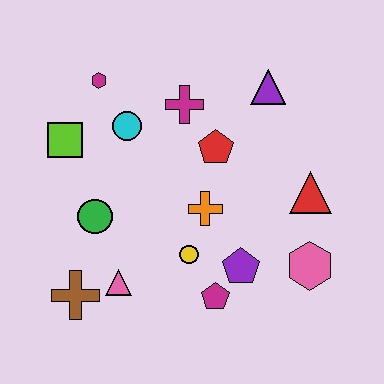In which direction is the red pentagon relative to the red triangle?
The red pentagon is to the left of the red triangle.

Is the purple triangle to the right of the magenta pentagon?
Yes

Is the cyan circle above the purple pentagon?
Yes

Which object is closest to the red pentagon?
The magenta cross is closest to the red pentagon.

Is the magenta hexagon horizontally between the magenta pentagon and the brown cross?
Yes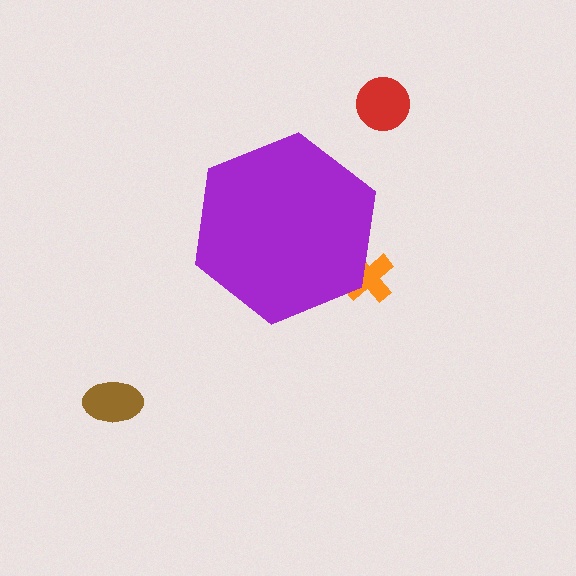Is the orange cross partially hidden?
Yes, the orange cross is partially hidden behind the purple hexagon.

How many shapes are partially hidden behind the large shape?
1 shape is partially hidden.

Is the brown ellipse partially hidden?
No, the brown ellipse is fully visible.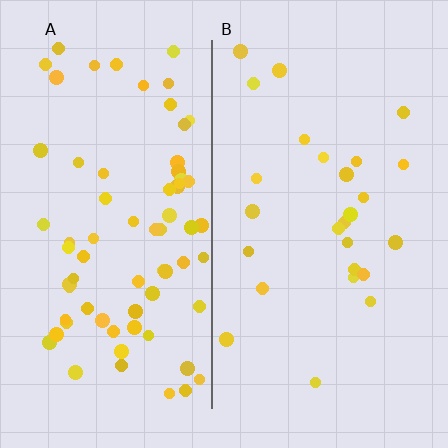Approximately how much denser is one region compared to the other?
Approximately 2.8× — region A over region B.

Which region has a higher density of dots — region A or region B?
A (the left).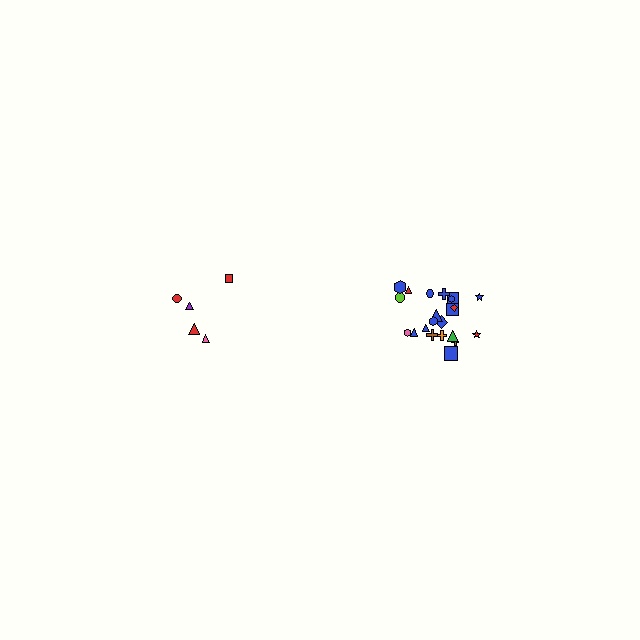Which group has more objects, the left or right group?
The right group.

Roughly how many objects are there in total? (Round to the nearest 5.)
Roughly 25 objects in total.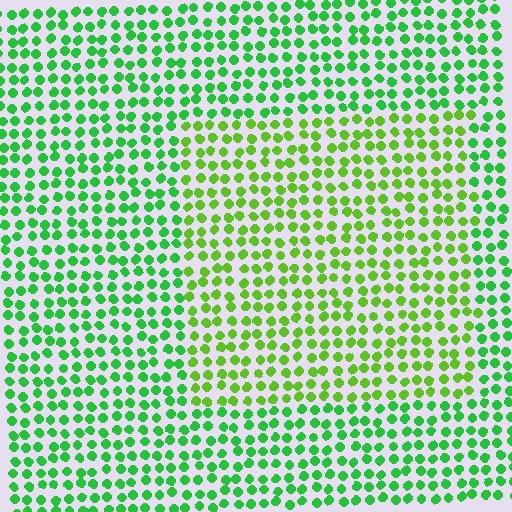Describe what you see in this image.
The image is filled with small green elements in a uniform arrangement. A rectangle-shaped region is visible where the elements are tinted to a slightly different hue, forming a subtle color boundary.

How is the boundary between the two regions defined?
The boundary is defined purely by a slight shift in hue (about 31 degrees). Spacing, size, and orientation are identical on both sides.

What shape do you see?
I see a rectangle.